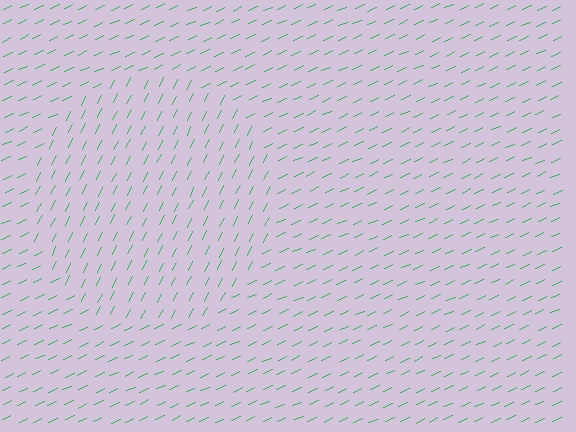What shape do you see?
I see a circle.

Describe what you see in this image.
The image is filled with small green line segments. A circle region in the image has lines oriented differently from the surrounding lines, creating a visible texture boundary.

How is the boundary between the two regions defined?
The boundary is defined purely by a change in line orientation (approximately 38 degrees difference). All lines are the same color and thickness.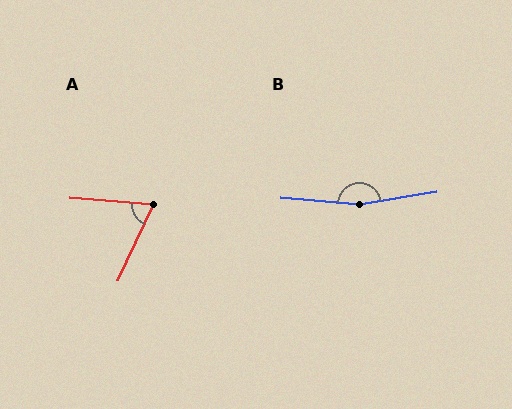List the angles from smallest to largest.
A (70°), B (165°).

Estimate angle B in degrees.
Approximately 165 degrees.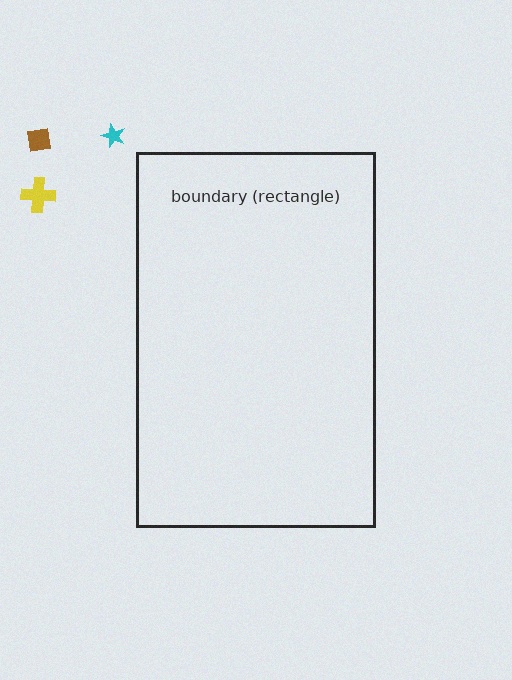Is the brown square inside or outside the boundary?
Outside.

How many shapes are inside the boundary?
0 inside, 3 outside.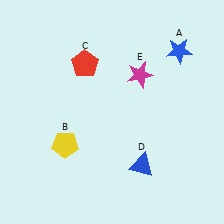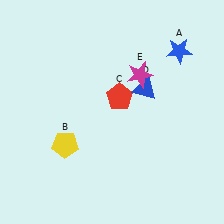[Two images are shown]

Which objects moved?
The objects that moved are: the red pentagon (C), the blue triangle (D).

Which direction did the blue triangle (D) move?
The blue triangle (D) moved up.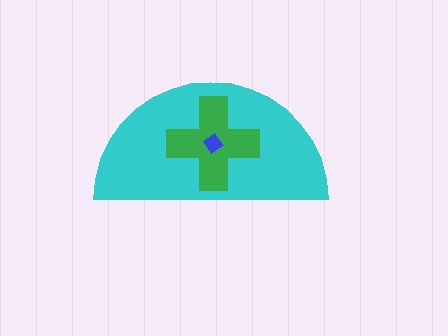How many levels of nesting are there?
3.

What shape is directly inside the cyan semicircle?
The green cross.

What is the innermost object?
The blue diamond.